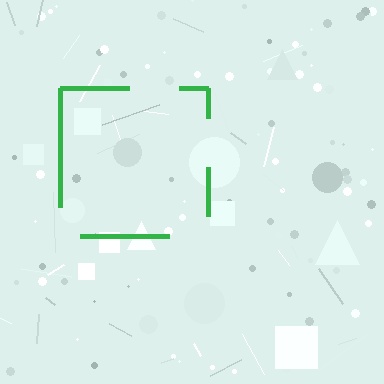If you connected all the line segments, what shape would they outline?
They would outline a square.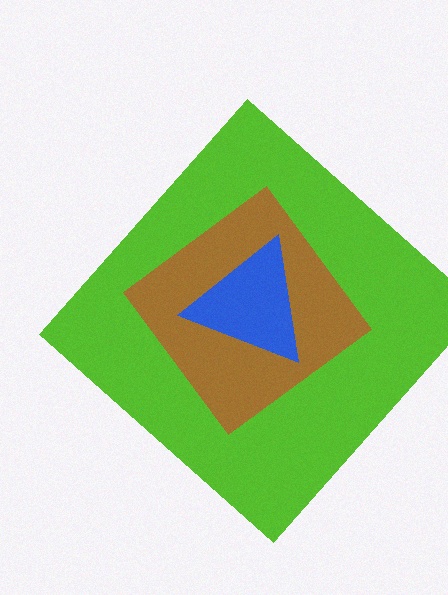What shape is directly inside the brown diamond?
The blue triangle.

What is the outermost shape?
The lime diamond.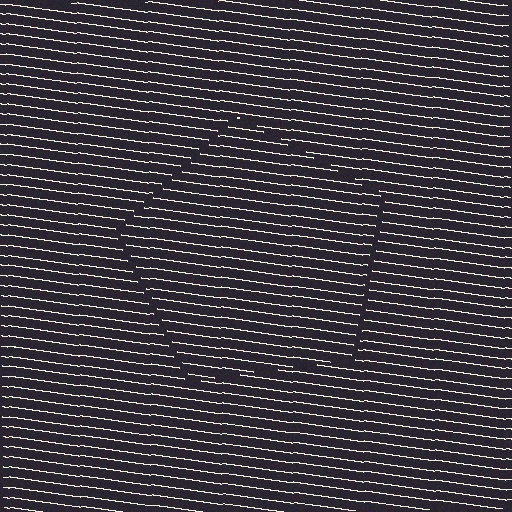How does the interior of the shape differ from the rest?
The interior of the shape contains the same grating, shifted by half a period — the contour is defined by the phase discontinuity where line-ends from the inner and outer gratings abut.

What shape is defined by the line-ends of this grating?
An illusory pentagon. The interior of the shape contains the same grating, shifted by half a period — the contour is defined by the phase discontinuity where line-ends from the inner and outer gratings abut.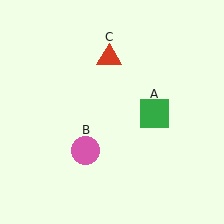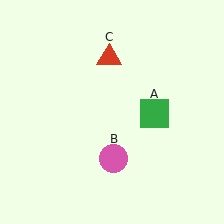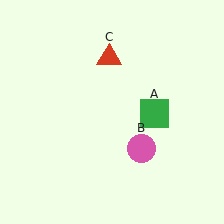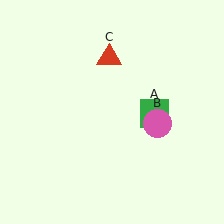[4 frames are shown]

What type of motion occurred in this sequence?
The pink circle (object B) rotated counterclockwise around the center of the scene.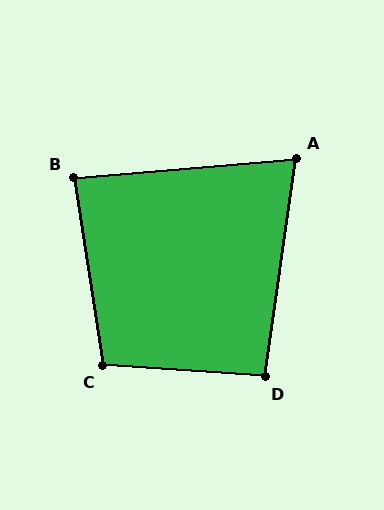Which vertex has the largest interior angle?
C, at approximately 103 degrees.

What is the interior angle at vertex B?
Approximately 86 degrees (approximately right).